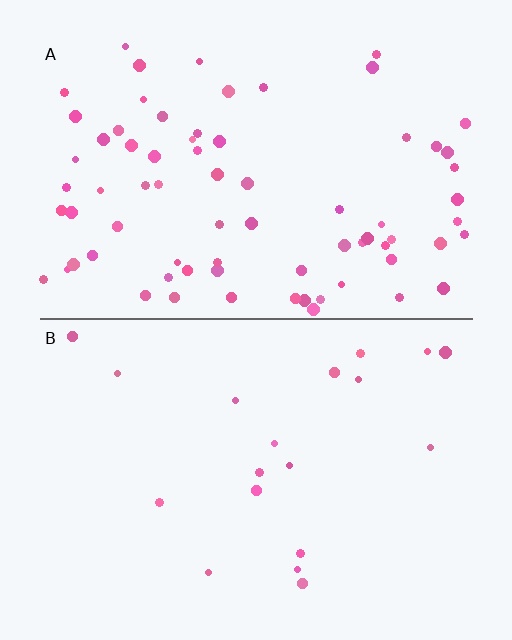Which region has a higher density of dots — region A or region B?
A (the top).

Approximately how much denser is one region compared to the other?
Approximately 3.8× — region A over region B.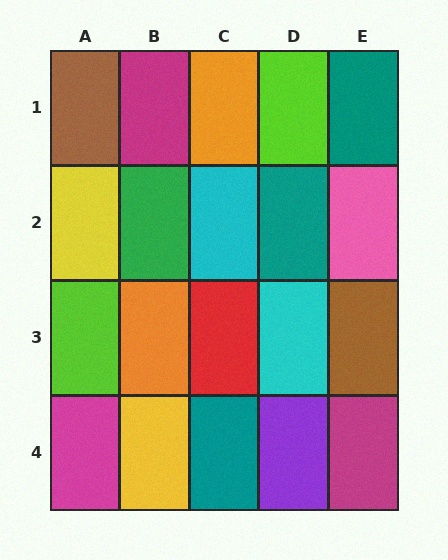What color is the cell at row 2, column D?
Teal.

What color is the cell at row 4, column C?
Teal.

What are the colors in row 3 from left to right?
Lime, orange, red, cyan, brown.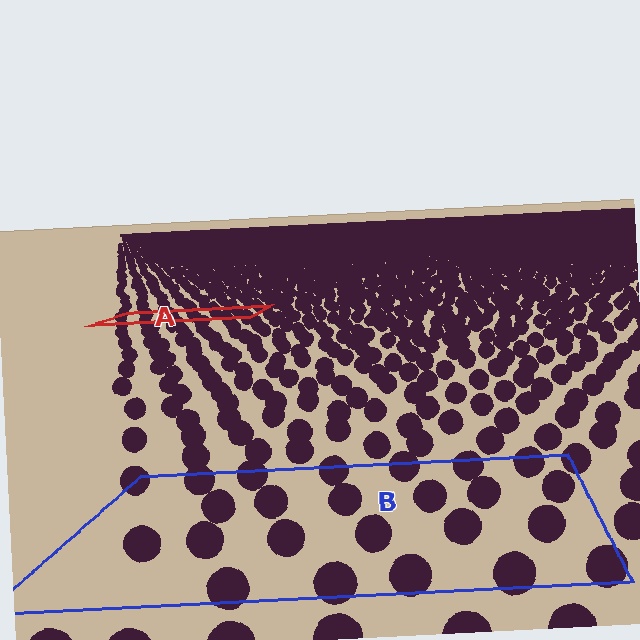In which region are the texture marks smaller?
The texture marks are smaller in region A, because it is farther away.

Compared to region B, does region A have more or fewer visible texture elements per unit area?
Region A has more texture elements per unit area — they are packed more densely because it is farther away.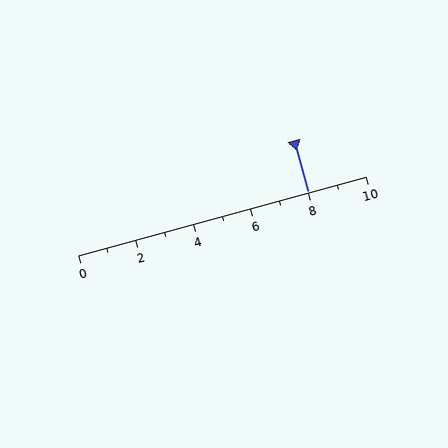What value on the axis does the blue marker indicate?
The marker indicates approximately 8.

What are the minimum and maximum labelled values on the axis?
The axis runs from 0 to 10.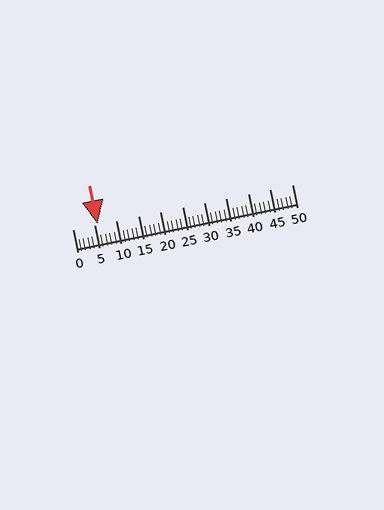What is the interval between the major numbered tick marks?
The major tick marks are spaced 5 units apart.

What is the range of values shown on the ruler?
The ruler shows values from 0 to 50.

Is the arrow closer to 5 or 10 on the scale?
The arrow is closer to 5.